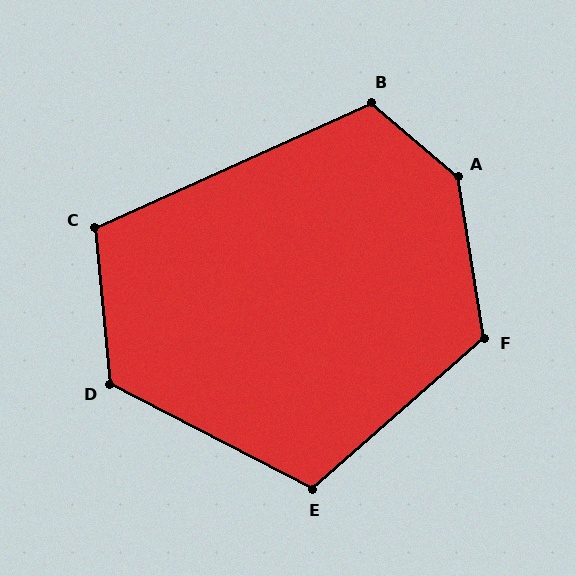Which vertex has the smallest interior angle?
C, at approximately 109 degrees.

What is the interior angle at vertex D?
Approximately 123 degrees (obtuse).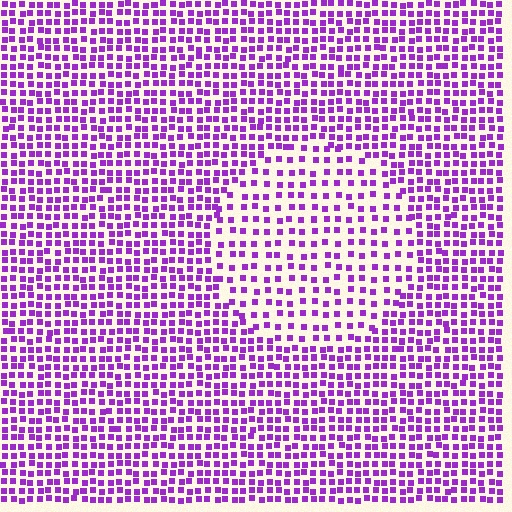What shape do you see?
I see a circle.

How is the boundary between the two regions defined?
The boundary is defined by a change in element density (approximately 1.8x ratio). All elements are the same color, size, and shape.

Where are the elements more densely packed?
The elements are more densely packed outside the circle boundary.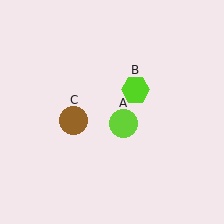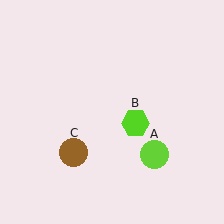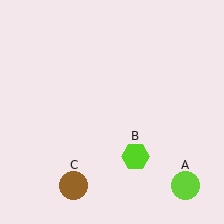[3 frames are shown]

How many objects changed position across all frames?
3 objects changed position: lime circle (object A), lime hexagon (object B), brown circle (object C).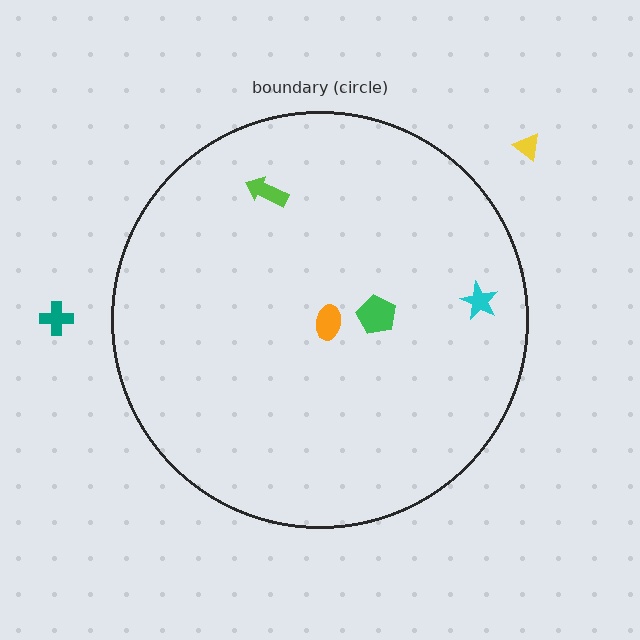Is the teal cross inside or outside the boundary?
Outside.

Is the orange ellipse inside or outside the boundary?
Inside.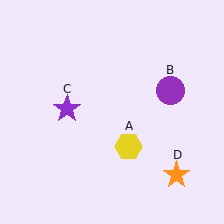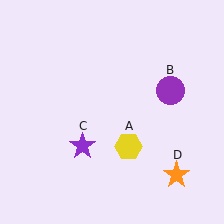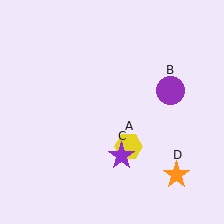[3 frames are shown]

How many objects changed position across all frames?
1 object changed position: purple star (object C).